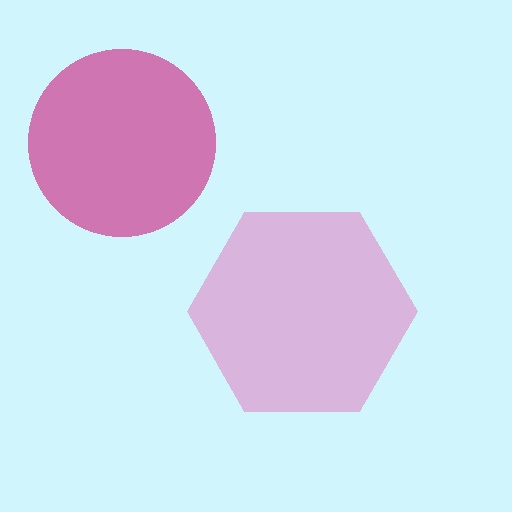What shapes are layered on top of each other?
The layered shapes are: a pink hexagon, a magenta circle.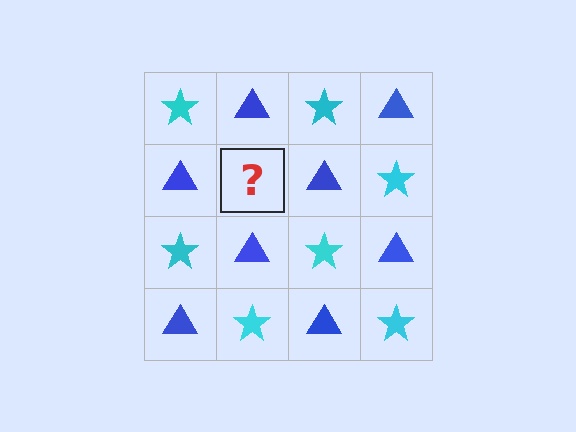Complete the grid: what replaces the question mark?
The question mark should be replaced with a cyan star.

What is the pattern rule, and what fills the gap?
The rule is that it alternates cyan star and blue triangle in a checkerboard pattern. The gap should be filled with a cyan star.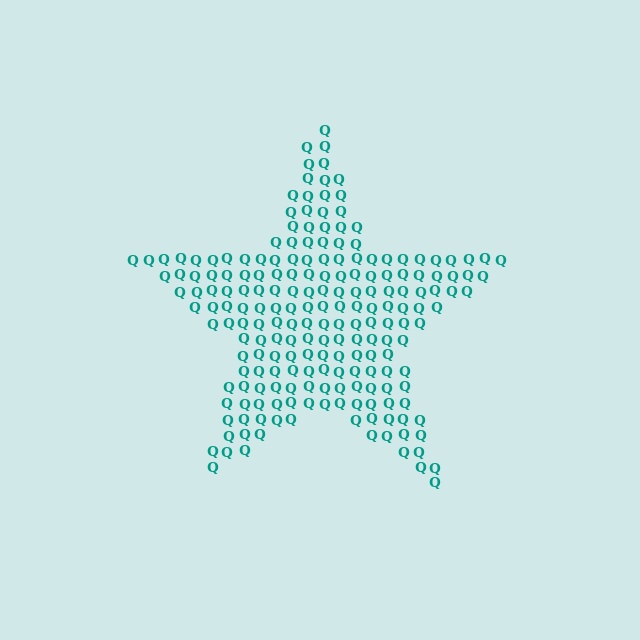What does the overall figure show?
The overall figure shows a star.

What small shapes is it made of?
It is made of small letter Q's.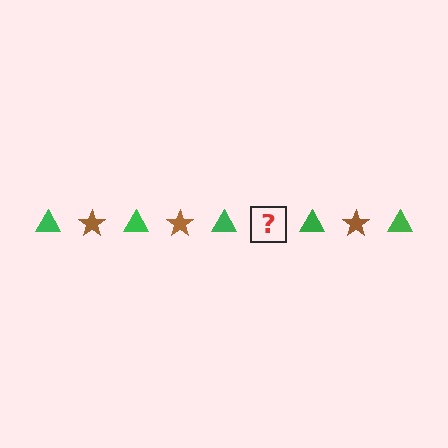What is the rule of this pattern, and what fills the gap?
The rule is that the pattern alternates between green triangle and brown star. The gap should be filled with a brown star.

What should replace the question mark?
The question mark should be replaced with a brown star.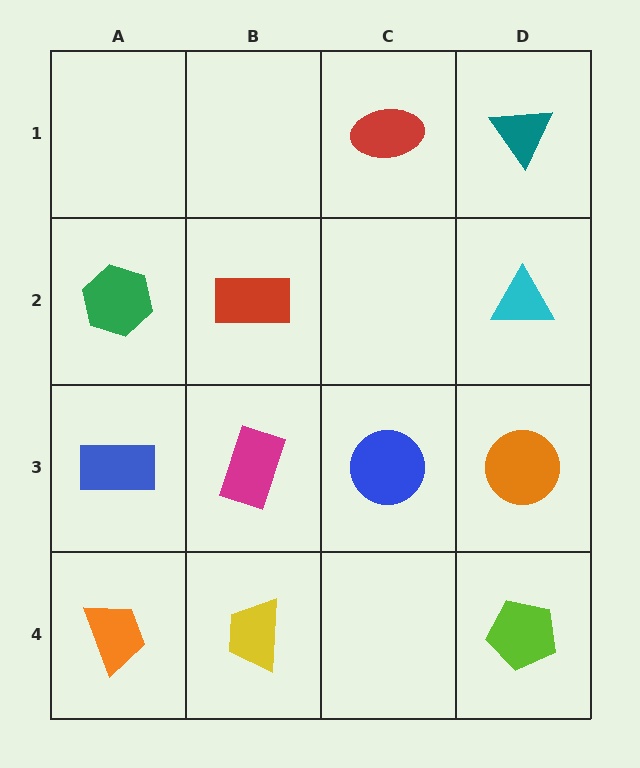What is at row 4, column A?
An orange trapezoid.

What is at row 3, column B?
A magenta rectangle.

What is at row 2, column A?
A green hexagon.